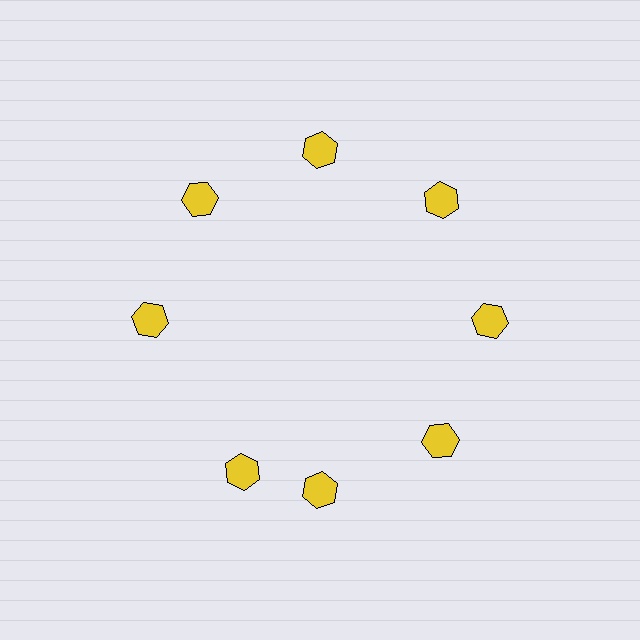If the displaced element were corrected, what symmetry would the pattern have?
It would have 8-fold rotational symmetry — the pattern would map onto itself every 45 degrees.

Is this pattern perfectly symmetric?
No. The 8 yellow hexagons are arranged in a ring, but one element near the 8 o'clock position is rotated out of alignment along the ring, breaking the 8-fold rotational symmetry.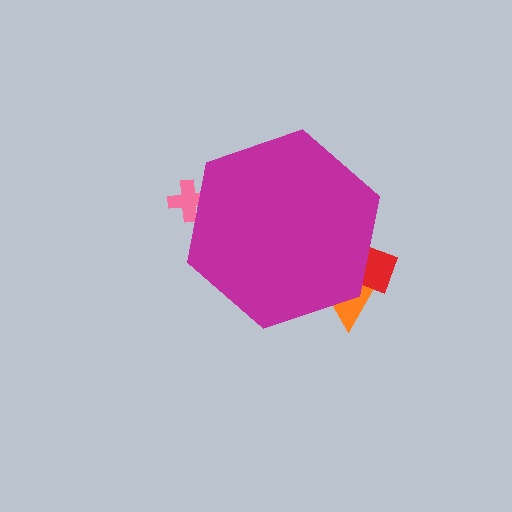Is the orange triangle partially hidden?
Yes, the orange triangle is partially hidden behind the magenta hexagon.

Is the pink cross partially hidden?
Yes, the pink cross is partially hidden behind the magenta hexagon.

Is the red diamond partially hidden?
Yes, the red diamond is partially hidden behind the magenta hexagon.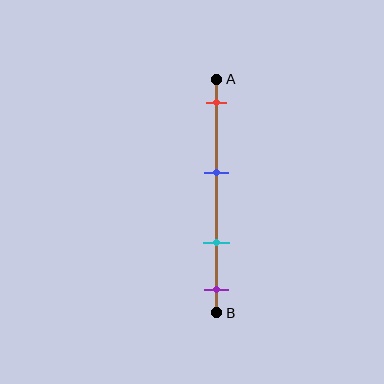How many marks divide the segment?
There are 4 marks dividing the segment.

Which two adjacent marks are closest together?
The cyan and purple marks are the closest adjacent pair.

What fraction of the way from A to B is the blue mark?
The blue mark is approximately 40% (0.4) of the way from A to B.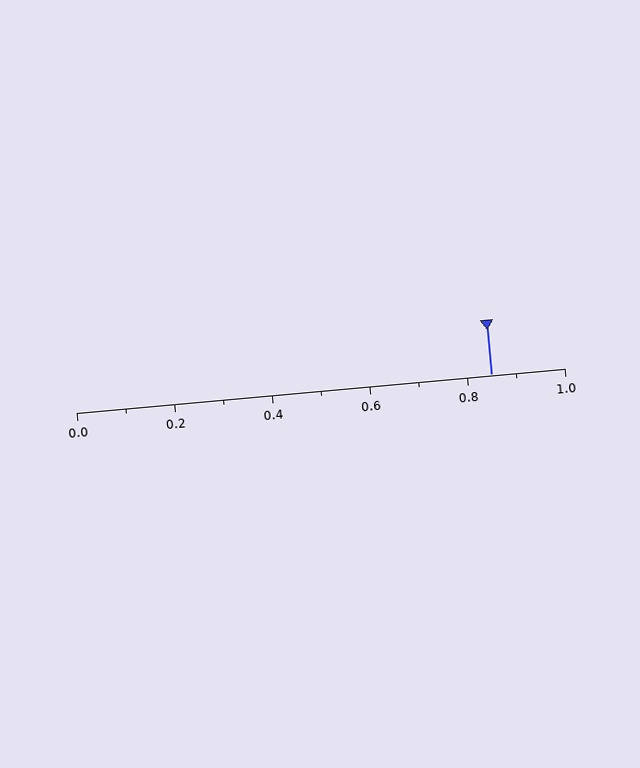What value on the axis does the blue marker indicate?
The marker indicates approximately 0.85.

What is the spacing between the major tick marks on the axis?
The major ticks are spaced 0.2 apart.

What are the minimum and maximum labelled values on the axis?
The axis runs from 0.0 to 1.0.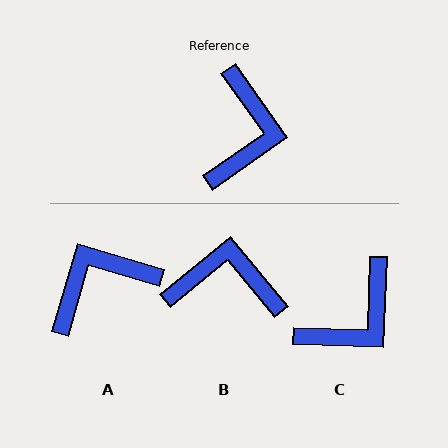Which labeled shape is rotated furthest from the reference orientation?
A, about 129 degrees away.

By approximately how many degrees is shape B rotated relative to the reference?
Approximately 94 degrees counter-clockwise.